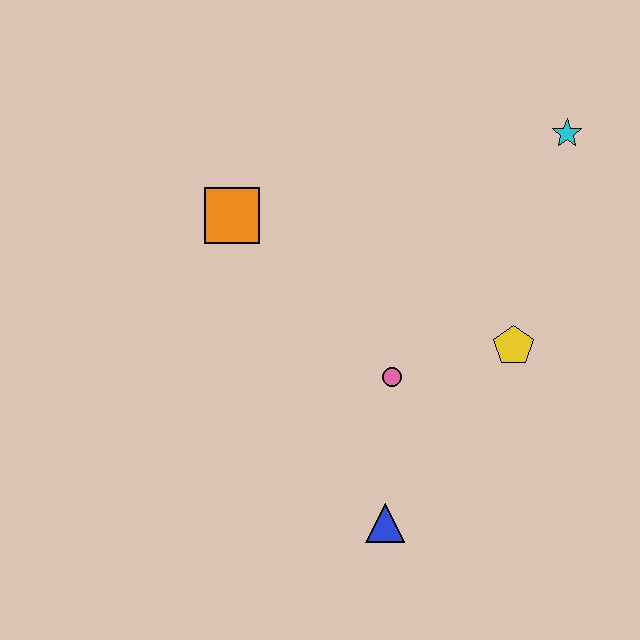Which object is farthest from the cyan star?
The blue triangle is farthest from the cyan star.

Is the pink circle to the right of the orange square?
Yes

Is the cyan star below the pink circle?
No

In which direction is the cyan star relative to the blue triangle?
The cyan star is above the blue triangle.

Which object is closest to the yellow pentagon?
The pink circle is closest to the yellow pentagon.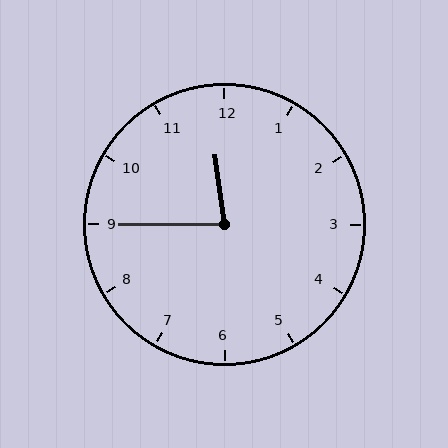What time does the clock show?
11:45.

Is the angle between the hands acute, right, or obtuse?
It is acute.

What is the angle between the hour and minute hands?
Approximately 82 degrees.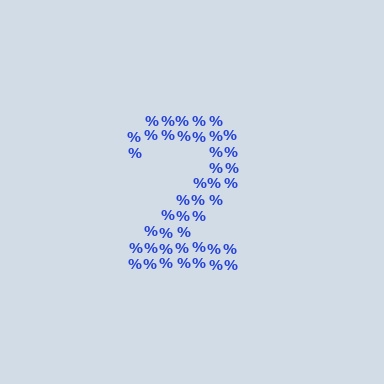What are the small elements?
The small elements are percent signs.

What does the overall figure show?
The overall figure shows the digit 2.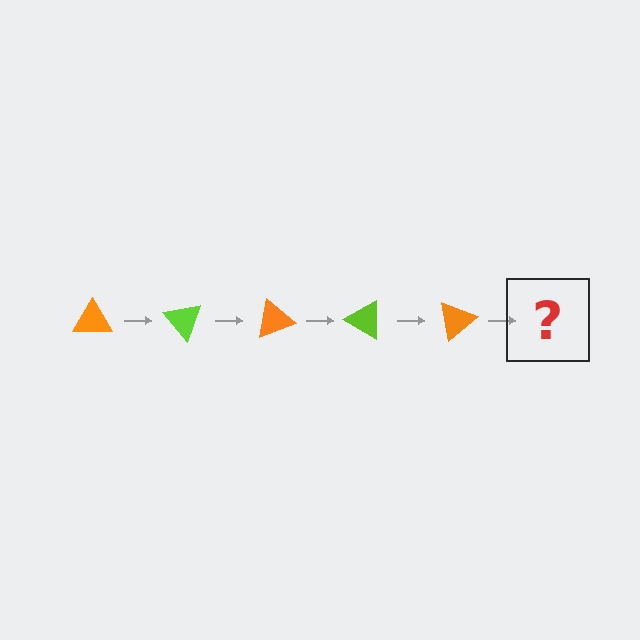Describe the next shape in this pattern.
It should be a lime triangle, rotated 250 degrees from the start.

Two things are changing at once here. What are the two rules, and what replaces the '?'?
The two rules are that it rotates 50 degrees each step and the color cycles through orange and lime. The '?' should be a lime triangle, rotated 250 degrees from the start.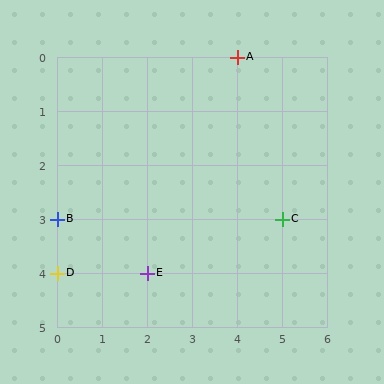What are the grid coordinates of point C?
Point C is at grid coordinates (5, 3).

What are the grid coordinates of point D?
Point D is at grid coordinates (0, 4).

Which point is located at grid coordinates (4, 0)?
Point A is at (4, 0).